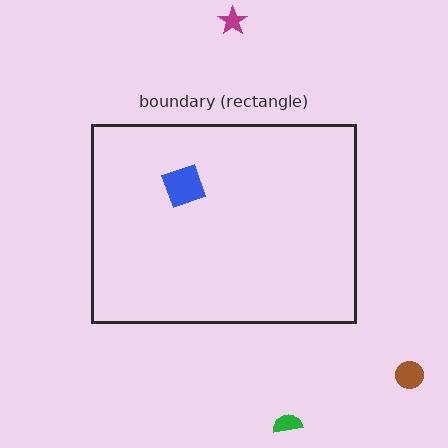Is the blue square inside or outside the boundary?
Inside.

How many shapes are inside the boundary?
1 inside, 3 outside.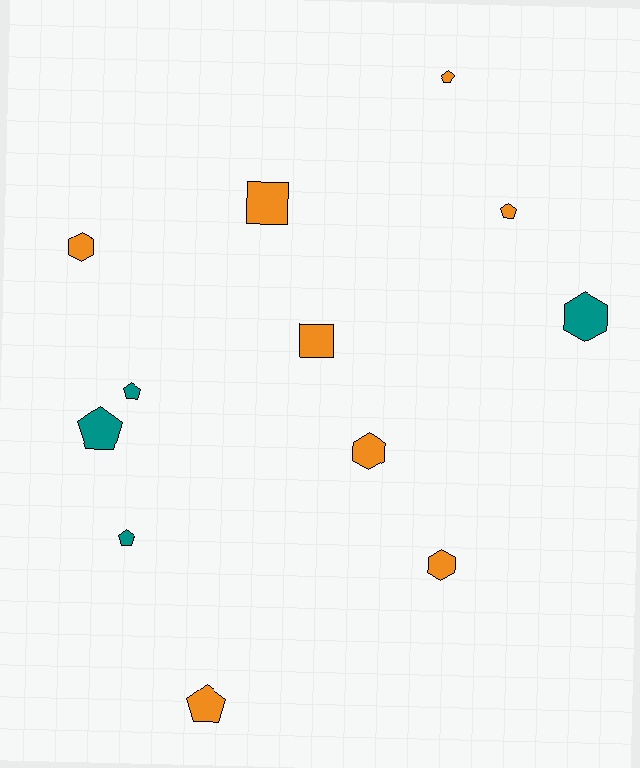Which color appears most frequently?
Orange, with 8 objects.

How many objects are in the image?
There are 12 objects.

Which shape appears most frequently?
Pentagon, with 6 objects.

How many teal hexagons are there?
There is 1 teal hexagon.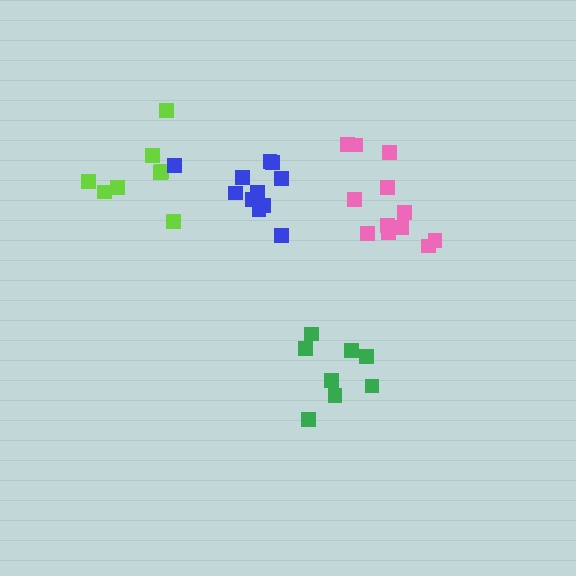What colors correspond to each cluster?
The clusters are colored: lime, pink, green, blue.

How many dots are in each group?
Group 1: 8 dots, Group 2: 12 dots, Group 3: 8 dots, Group 4: 11 dots (39 total).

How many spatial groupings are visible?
There are 4 spatial groupings.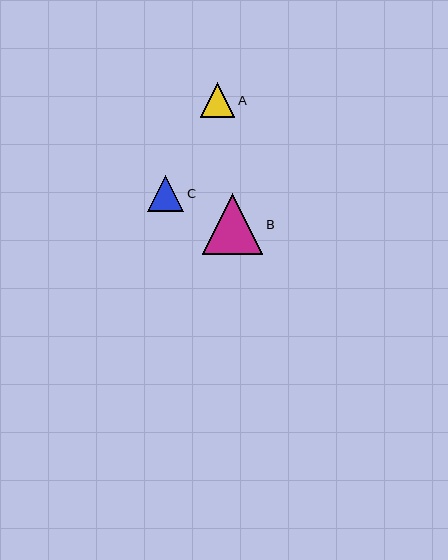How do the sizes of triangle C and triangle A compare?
Triangle C and triangle A are approximately the same size.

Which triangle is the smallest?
Triangle A is the smallest with a size of approximately 34 pixels.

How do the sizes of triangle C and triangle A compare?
Triangle C and triangle A are approximately the same size.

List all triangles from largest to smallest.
From largest to smallest: B, C, A.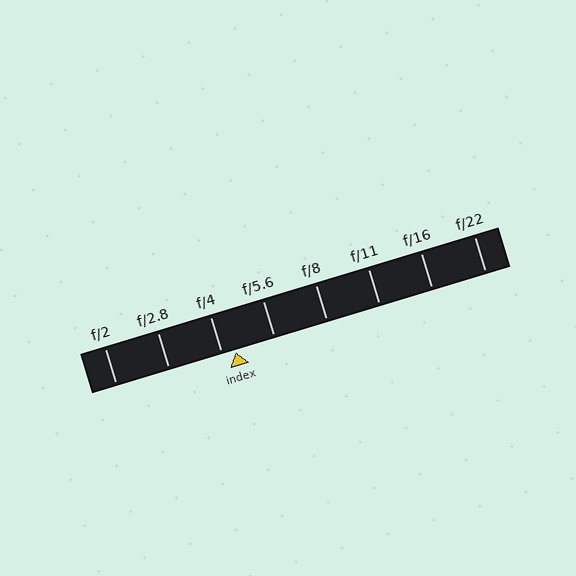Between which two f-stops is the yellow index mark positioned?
The index mark is between f/4 and f/5.6.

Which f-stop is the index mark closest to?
The index mark is closest to f/4.